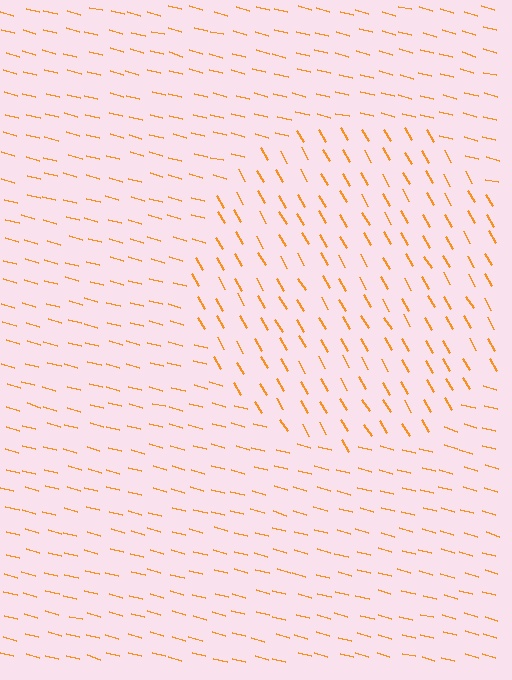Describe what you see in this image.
The image is filled with small orange line segments. A circle region in the image has lines oriented differently from the surrounding lines, creating a visible texture boundary.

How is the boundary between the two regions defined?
The boundary is defined purely by a change in line orientation (approximately 45 degrees difference). All lines are the same color and thickness.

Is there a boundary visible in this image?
Yes, there is a texture boundary formed by a change in line orientation.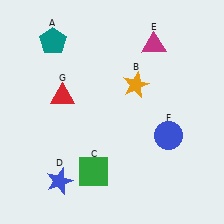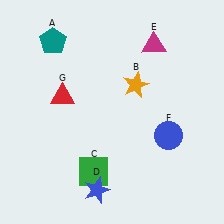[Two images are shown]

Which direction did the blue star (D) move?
The blue star (D) moved right.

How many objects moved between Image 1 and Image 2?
1 object moved between the two images.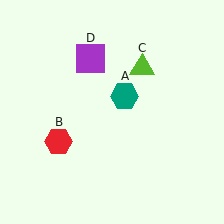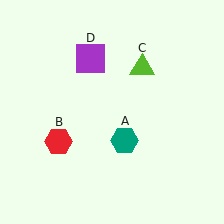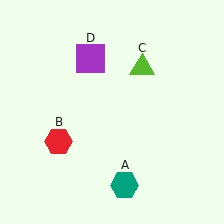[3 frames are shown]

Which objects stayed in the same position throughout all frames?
Red hexagon (object B) and lime triangle (object C) and purple square (object D) remained stationary.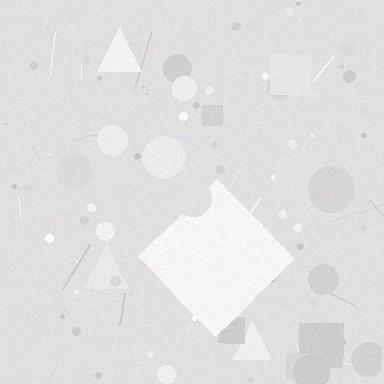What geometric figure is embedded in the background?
A diamond is embedded in the background.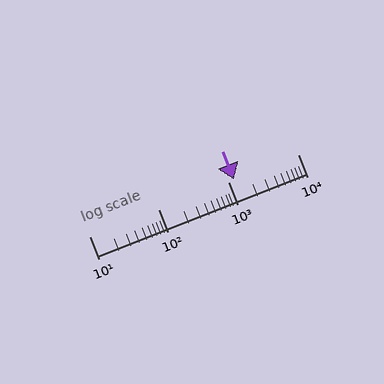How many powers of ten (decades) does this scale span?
The scale spans 3 decades, from 10 to 10000.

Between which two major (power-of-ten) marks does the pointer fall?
The pointer is between 1000 and 10000.